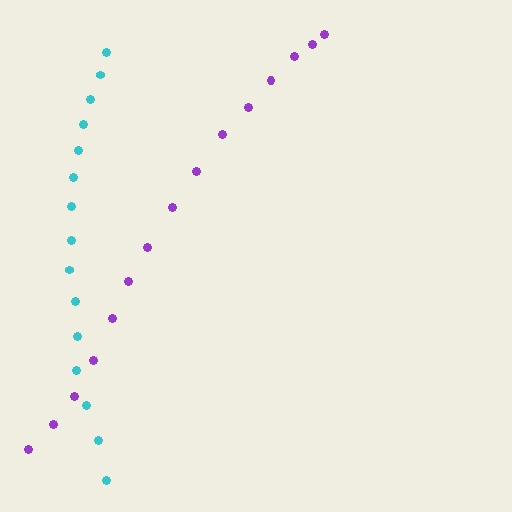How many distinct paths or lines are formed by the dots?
There are 2 distinct paths.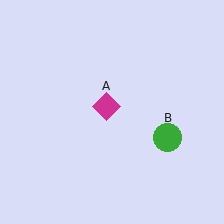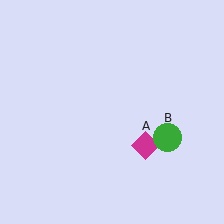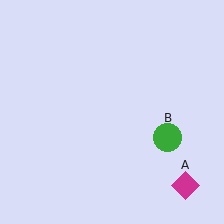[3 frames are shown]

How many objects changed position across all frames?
1 object changed position: magenta diamond (object A).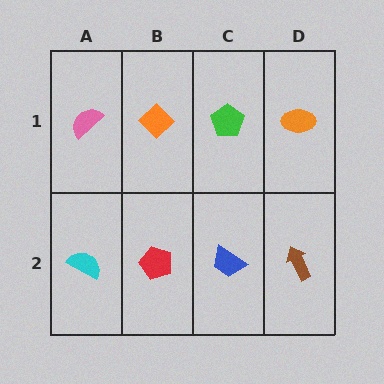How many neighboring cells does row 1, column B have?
3.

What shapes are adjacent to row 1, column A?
A cyan semicircle (row 2, column A), an orange diamond (row 1, column B).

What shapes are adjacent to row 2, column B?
An orange diamond (row 1, column B), a cyan semicircle (row 2, column A), a blue trapezoid (row 2, column C).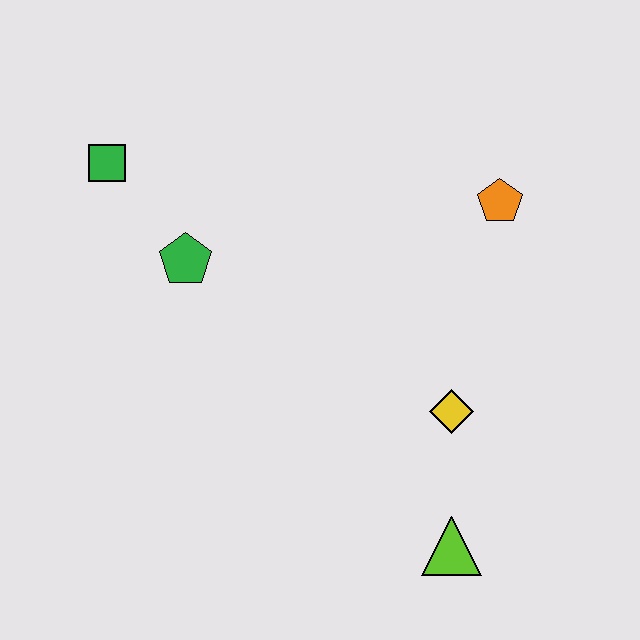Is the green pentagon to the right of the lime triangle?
No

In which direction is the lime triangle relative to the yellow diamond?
The lime triangle is below the yellow diamond.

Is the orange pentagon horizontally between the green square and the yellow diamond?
No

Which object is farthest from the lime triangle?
The green square is farthest from the lime triangle.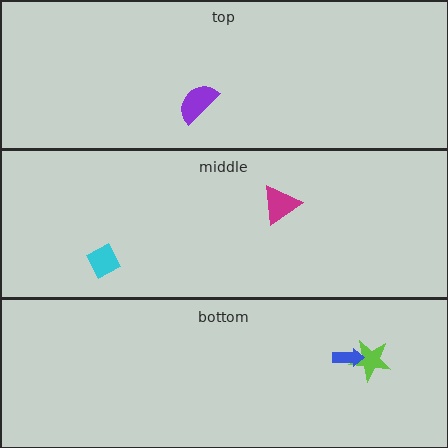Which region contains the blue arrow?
The bottom region.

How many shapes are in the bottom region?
2.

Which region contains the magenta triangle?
The middle region.